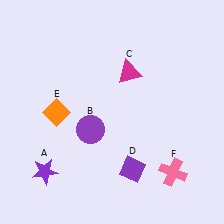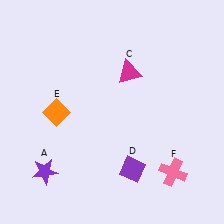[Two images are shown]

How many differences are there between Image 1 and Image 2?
There is 1 difference between the two images.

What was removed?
The purple circle (B) was removed in Image 2.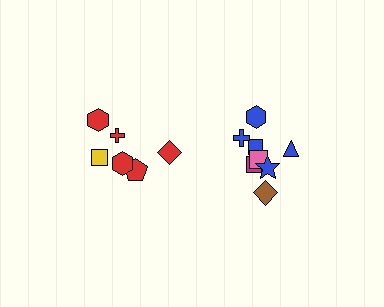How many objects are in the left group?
There are 6 objects.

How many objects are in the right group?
There are 8 objects.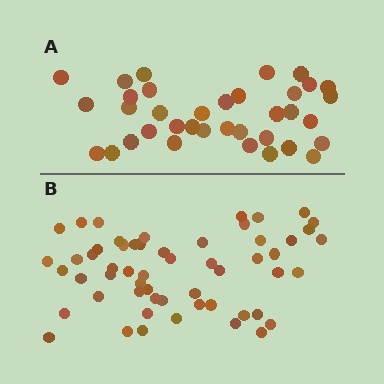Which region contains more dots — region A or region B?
Region B (the bottom region) has more dots.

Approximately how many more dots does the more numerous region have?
Region B has approximately 20 more dots than region A.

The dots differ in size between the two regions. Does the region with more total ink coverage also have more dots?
No. Region A has more total ink coverage because its dots are larger, but region B actually contains more individual dots. Total area can be misleading — the number of items is what matters here.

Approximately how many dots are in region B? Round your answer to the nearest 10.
About 60 dots. (The exact count is 56, which rounds to 60.)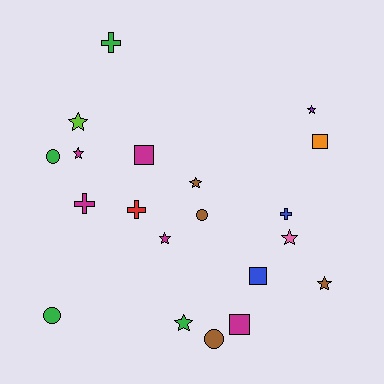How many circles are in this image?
There are 4 circles.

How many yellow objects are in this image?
There are no yellow objects.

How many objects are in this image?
There are 20 objects.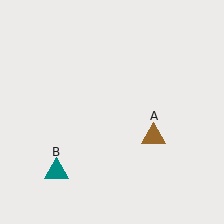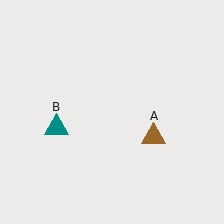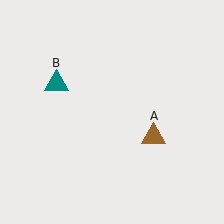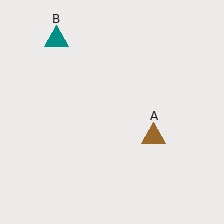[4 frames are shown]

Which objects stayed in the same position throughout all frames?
Brown triangle (object A) remained stationary.